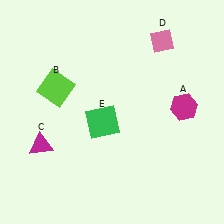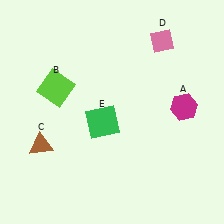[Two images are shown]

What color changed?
The triangle (C) changed from magenta in Image 1 to brown in Image 2.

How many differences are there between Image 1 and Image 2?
There is 1 difference between the two images.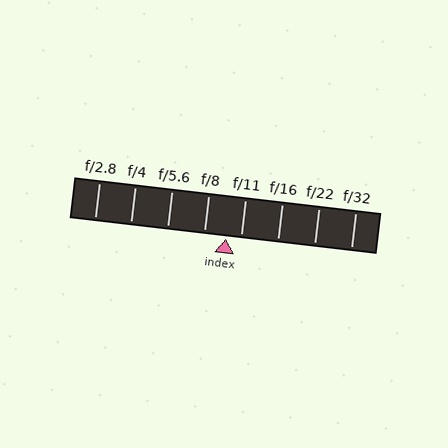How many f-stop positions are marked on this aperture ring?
There are 8 f-stop positions marked.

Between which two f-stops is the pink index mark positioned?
The index mark is between f/8 and f/11.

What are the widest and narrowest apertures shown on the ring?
The widest aperture shown is f/2.8 and the narrowest is f/32.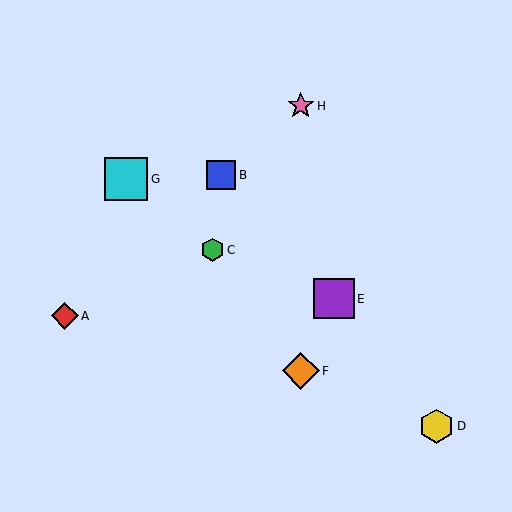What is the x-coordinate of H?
Object H is at x≈301.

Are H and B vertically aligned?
No, H is at x≈301 and B is at x≈221.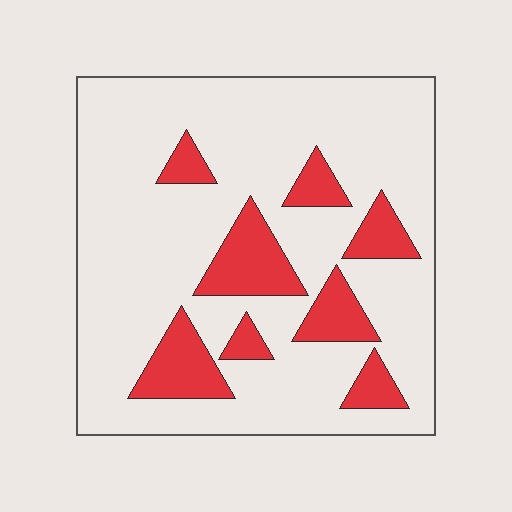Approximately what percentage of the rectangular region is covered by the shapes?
Approximately 20%.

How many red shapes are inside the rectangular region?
8.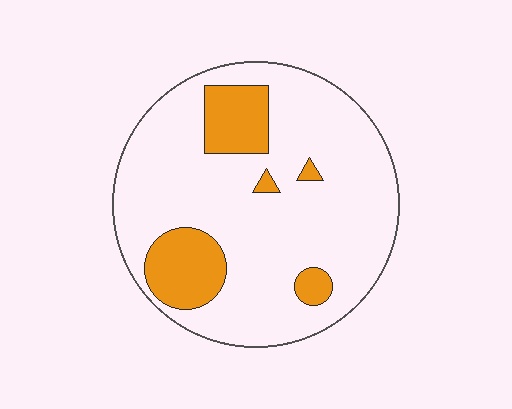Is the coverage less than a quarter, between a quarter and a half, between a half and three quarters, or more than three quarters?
Less than a quarter.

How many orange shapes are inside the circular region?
5.